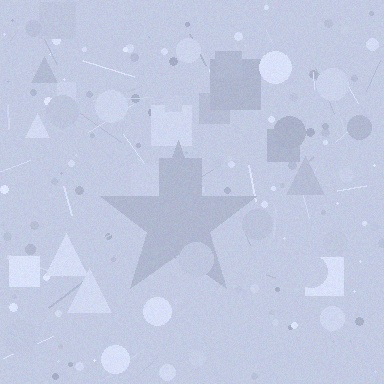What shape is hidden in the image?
A star is hidden in the image.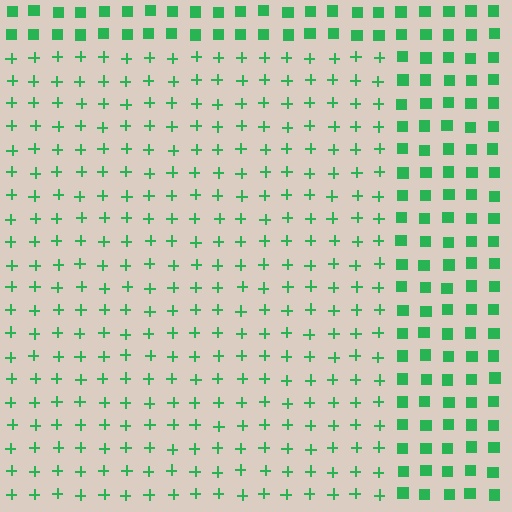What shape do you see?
I see a rectangle.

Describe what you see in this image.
The image is filled with small green elements arranged in a uniform grid. A rectangle-shaped region contains plus signs, while the surrounding area contains squares. The boundary is defined purely by the change in element shape.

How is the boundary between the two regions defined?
The boundary is defined by a change in element shape: plus signs inside vs. squares outside. All elements share the same color and spacing.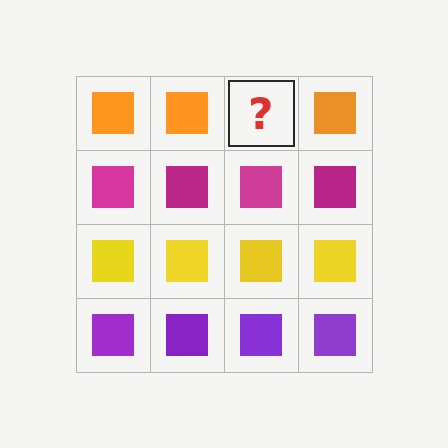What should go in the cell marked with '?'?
The missing cell should contain an orange square.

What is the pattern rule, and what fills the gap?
The rule is that each row has a consistent color. The gap should be filled with an orange square.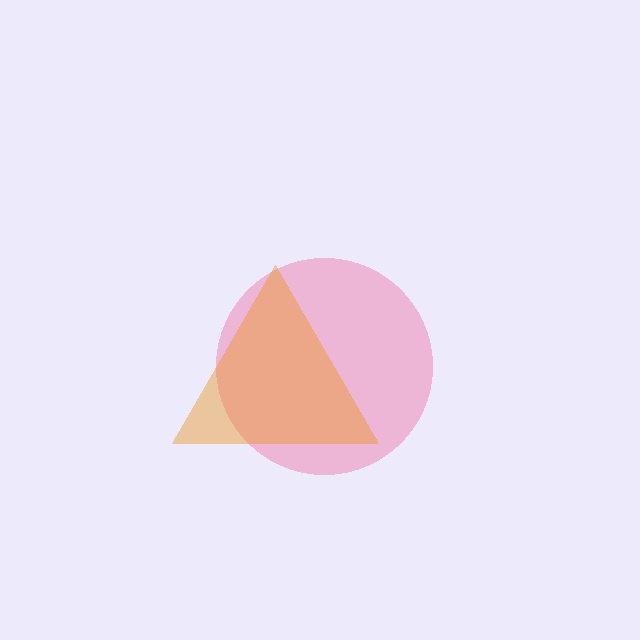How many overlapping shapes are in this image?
There are 2 overlapping shapes in the image.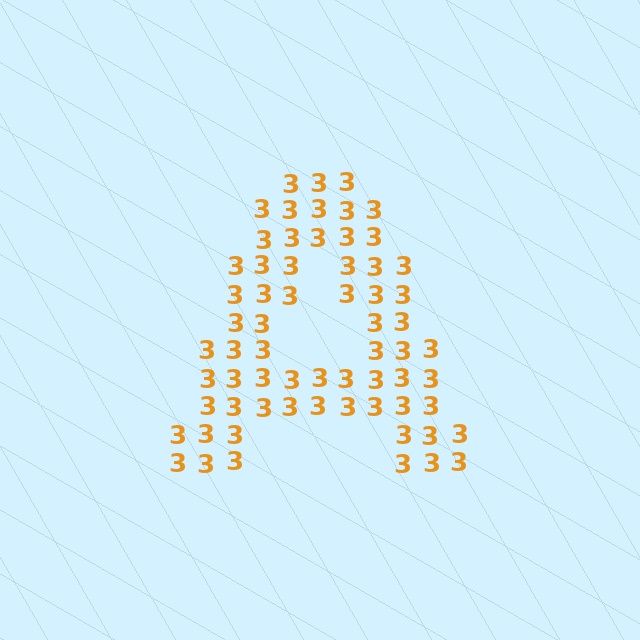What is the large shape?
The large shape is the letter A.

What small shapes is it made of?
It is made of small digit 3's.